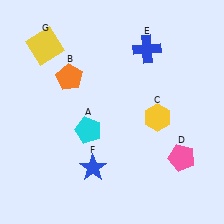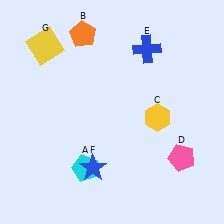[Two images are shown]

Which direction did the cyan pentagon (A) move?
The cyan pentagon (A) moved down.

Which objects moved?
The objects that moved are: the cyan pentagon (A), the orange pentagon (B).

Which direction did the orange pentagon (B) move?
The orange pentagon (B) moved up.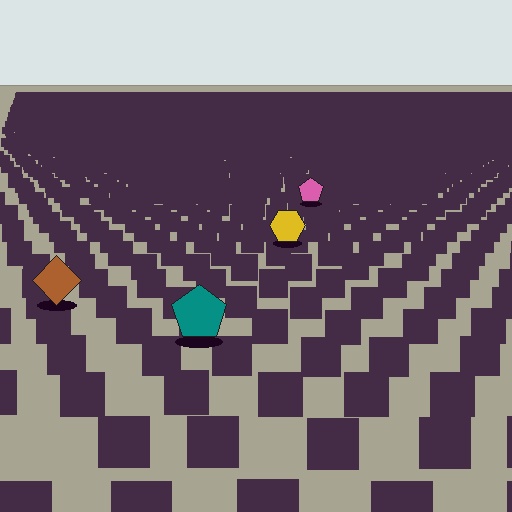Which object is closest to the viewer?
The teal pentagon is closest. The texture marks near it are larger and more spread out.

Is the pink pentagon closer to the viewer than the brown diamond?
No. The brown diamond is closer — you can tell from the texture gradient: the ground texture is coarser near it.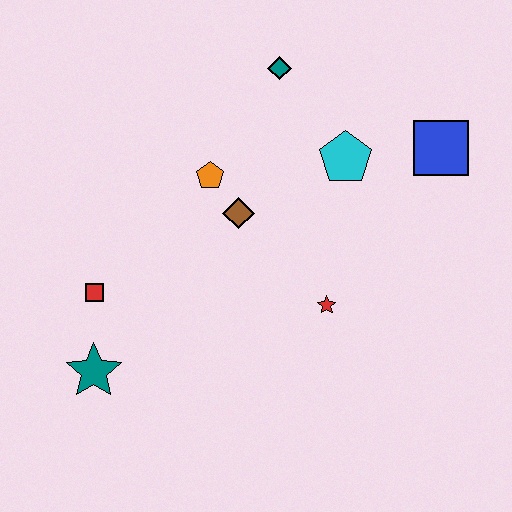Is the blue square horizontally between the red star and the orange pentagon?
No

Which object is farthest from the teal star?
The blue square is farthest from the teal star.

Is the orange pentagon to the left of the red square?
No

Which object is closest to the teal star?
The red square is closest to the teal star.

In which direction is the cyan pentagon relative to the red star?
The cyan pentagon is above the red star.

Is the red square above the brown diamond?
No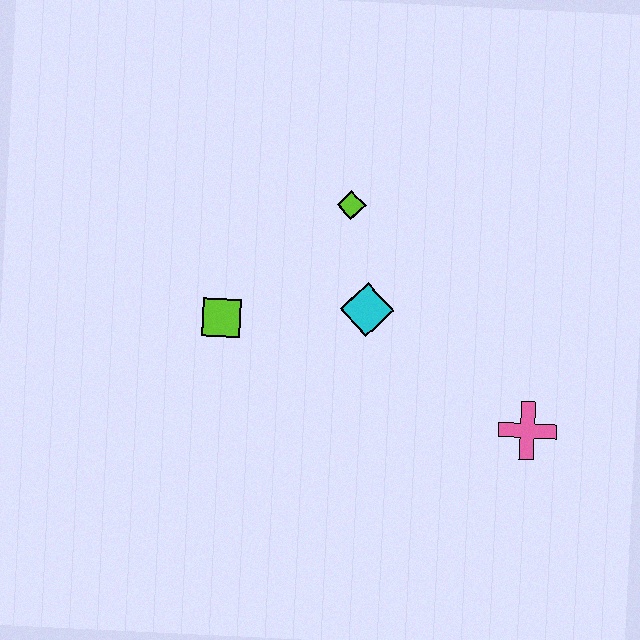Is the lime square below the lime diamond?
Yes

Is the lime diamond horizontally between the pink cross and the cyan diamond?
No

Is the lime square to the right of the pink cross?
No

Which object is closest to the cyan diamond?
The lime diamond is closest to the cyan diamond.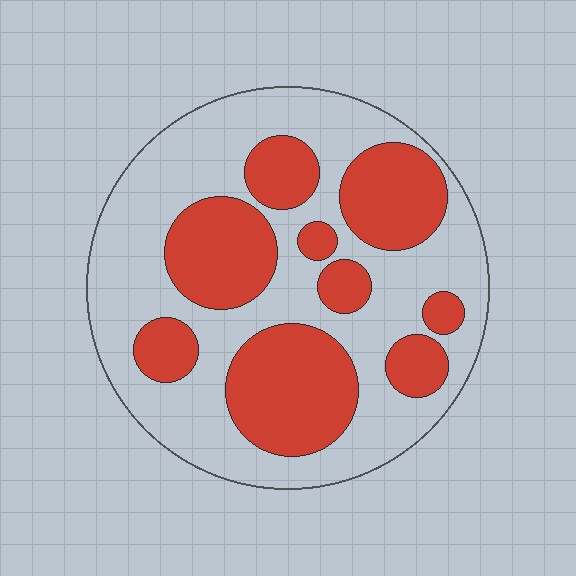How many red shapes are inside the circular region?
9.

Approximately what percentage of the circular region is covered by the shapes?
Approximately 40%.